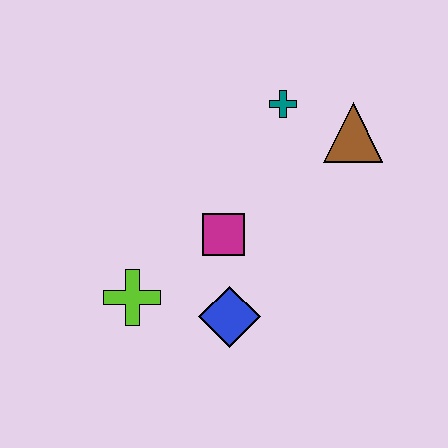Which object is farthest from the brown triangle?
The lime cross is farthest from the brown triangle.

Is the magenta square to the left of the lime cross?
No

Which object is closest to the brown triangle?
The teal cross is closest to the brown triangle.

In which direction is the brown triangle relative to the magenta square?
The brown triangle is to the right of the magenta square.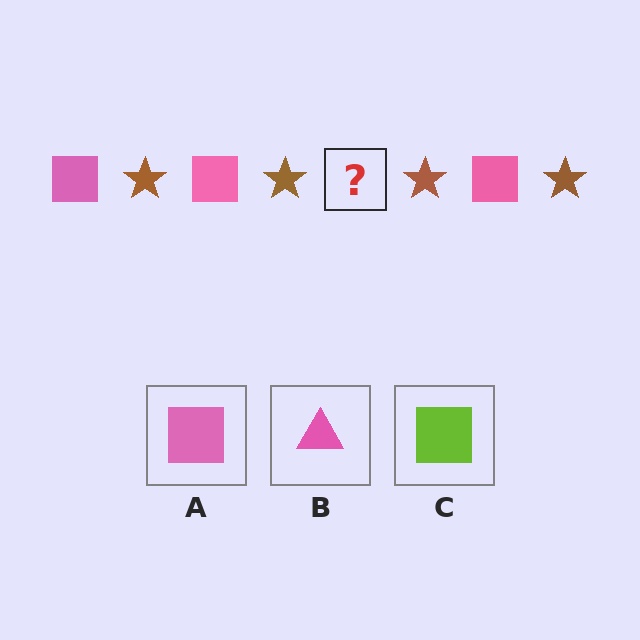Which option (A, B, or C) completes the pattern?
A.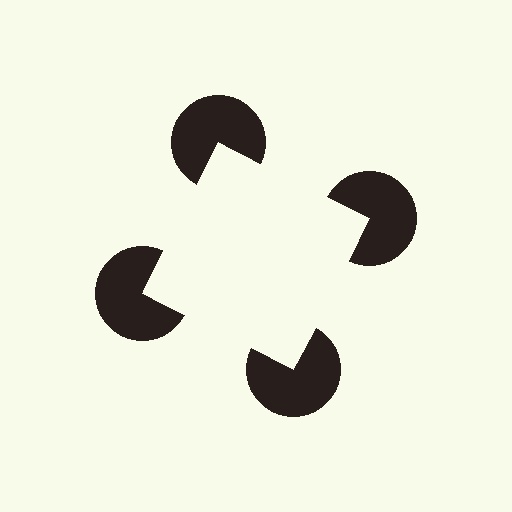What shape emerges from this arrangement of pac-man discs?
An illusory square — its edges are inferred from the aligned wedge cuts in the pac-man discs, not physically drawn.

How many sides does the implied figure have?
4 sides.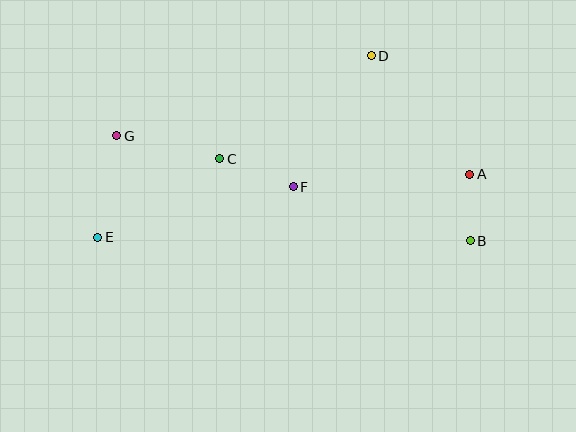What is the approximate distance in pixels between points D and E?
The distance between D and E is approximately 328 pixels.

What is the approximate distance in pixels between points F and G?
The distance between F and G is approximately 184 pixels.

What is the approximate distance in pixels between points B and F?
The distance between B and F is approximately 185 pixels.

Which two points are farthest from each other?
Points A and E are farthest from each other.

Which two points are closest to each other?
Points A and B are closest to each other.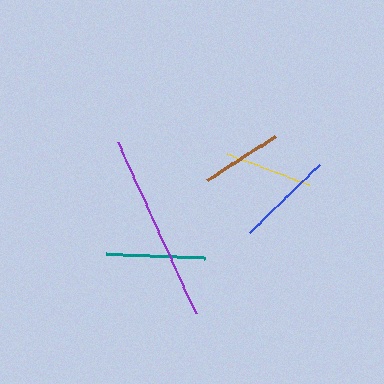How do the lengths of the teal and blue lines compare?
The teal and blue lines are approximately the same length.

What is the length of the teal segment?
The teal segment is approximately 98 pixels long.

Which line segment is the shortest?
The brown line is the shortest at approximately 80 pixels.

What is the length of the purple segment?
The purple segment is approximately 188 pixels long.